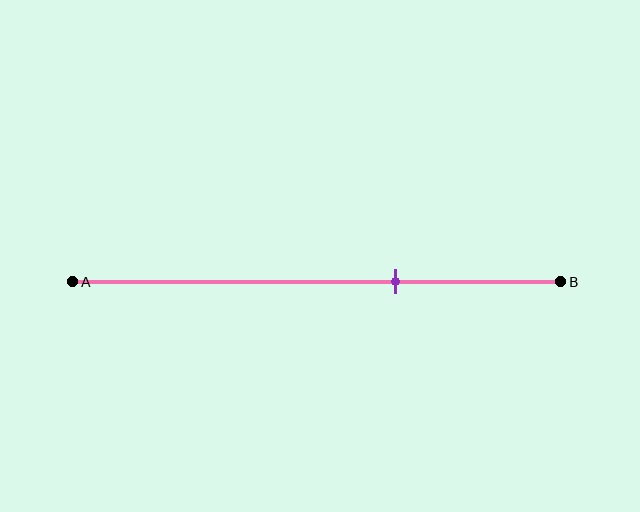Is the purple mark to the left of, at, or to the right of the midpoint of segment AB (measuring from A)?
The purple mark is to the right of the midpoint of segment AB.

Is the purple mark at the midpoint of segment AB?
No, the mark is at about 65% from A, not at the 50% midpoint.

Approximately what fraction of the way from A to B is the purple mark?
The purple mark is approximately 65% of the way from A to B.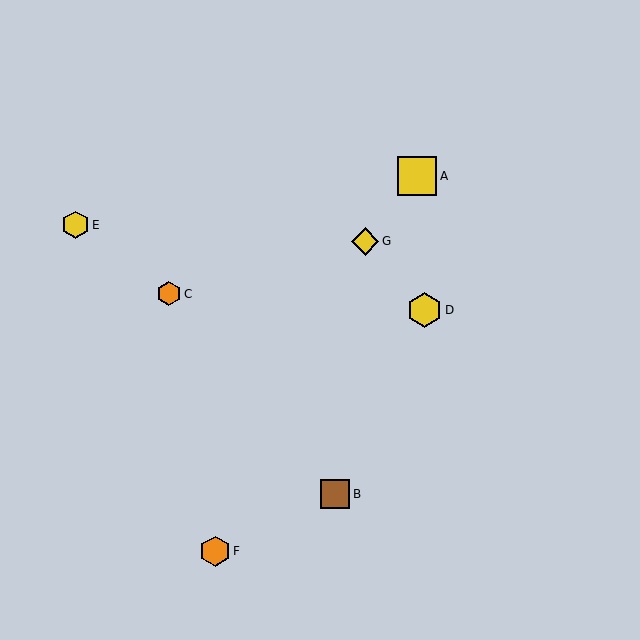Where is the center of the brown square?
The center of the brown square is at (335, 494).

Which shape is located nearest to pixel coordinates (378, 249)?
The yellow diamond (labeled G) at (365, 241) is nearest to that location.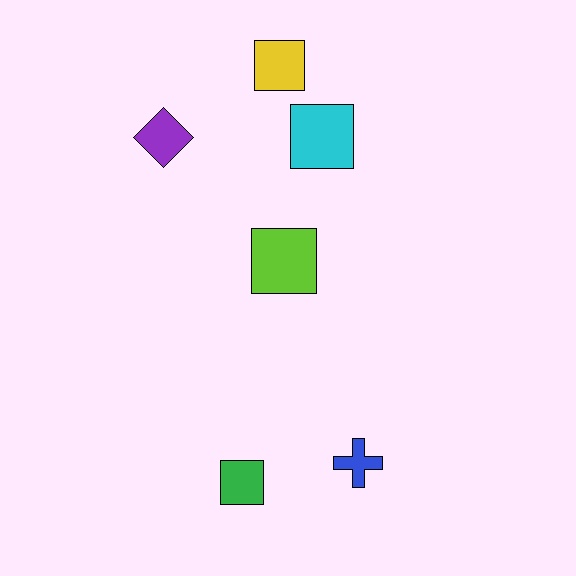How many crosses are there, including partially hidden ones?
There is 1 cross.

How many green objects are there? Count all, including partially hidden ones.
There is 1 green object.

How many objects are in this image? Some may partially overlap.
There are 6 objects.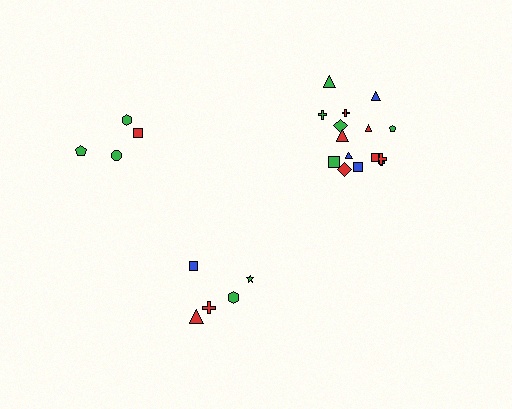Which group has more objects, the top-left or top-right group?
The top-right group.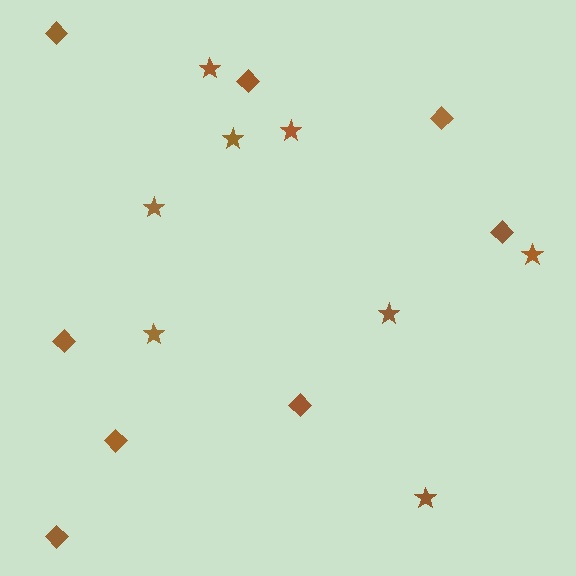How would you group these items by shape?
There are 2 groups: one group of diamonds (8) and one group of stars (8).